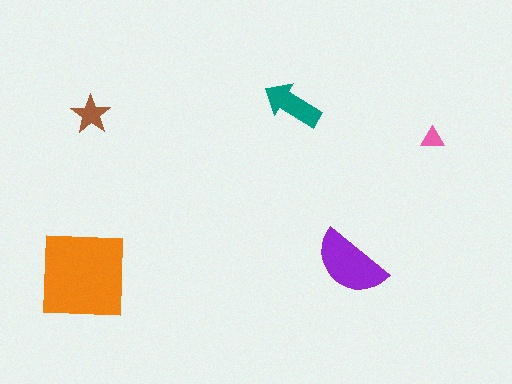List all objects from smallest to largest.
The pink triangle, the brown star, the teal arrow, the purple semicircle, the orange square.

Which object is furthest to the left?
The orange square is leftmost.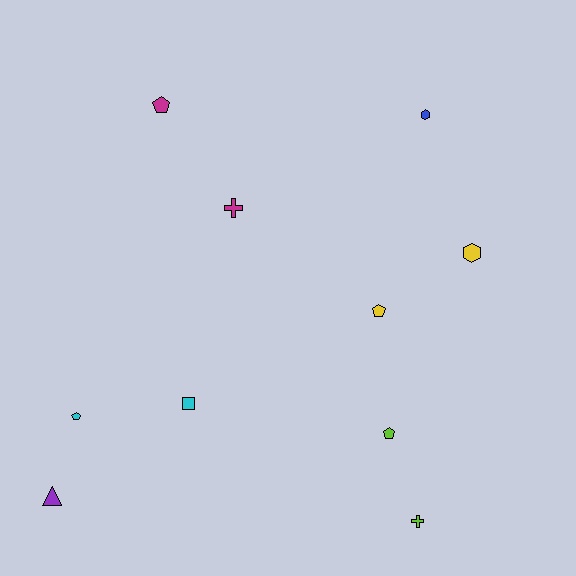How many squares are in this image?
There is 1 square.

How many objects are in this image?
There are 10 objects.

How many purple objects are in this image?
There is 1 purple object.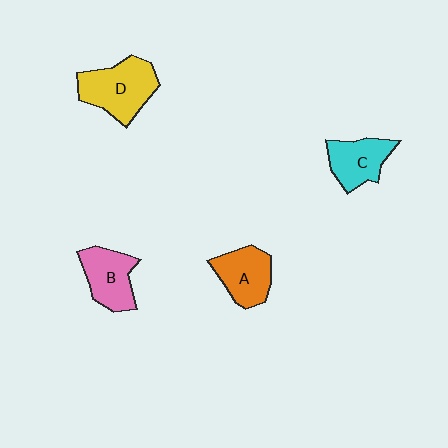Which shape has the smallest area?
Shape C (cyan).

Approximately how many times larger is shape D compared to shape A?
Approximately 1.3 times.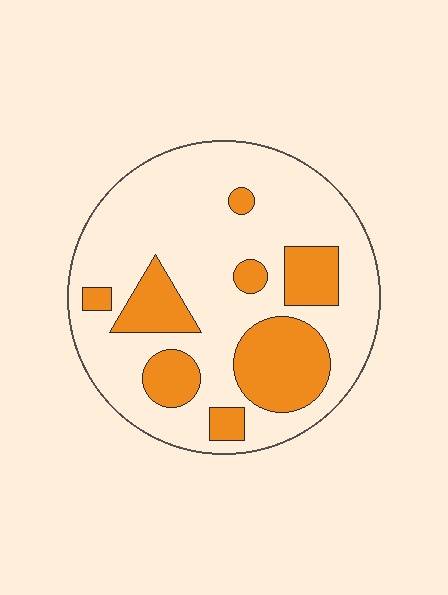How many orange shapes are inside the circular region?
8.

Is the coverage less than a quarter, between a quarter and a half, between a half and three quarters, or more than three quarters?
Between a quarter and a half.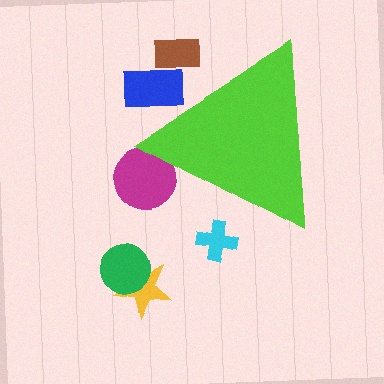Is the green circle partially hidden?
No, the green circle is fully visible.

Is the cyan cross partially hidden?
Yes, the cyan cross is partially hidden behind the lime triangle.